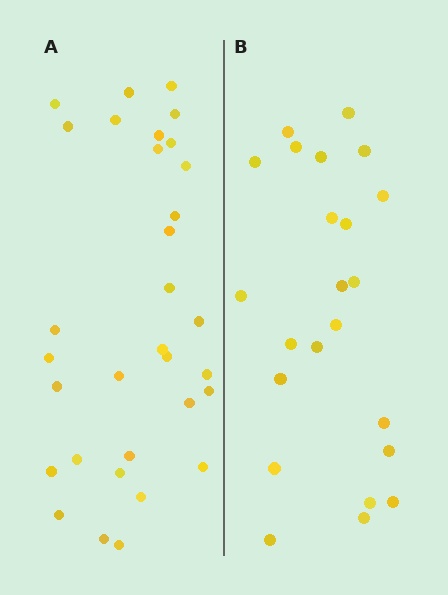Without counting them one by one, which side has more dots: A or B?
Region A (the left region) has more dots.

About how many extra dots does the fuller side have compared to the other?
Region A has roughly 8 or so more dots than region B.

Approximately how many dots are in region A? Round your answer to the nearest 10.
About 30 dots. (The exact count is 32, which rounds to 30.)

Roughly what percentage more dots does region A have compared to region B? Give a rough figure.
About 40% more.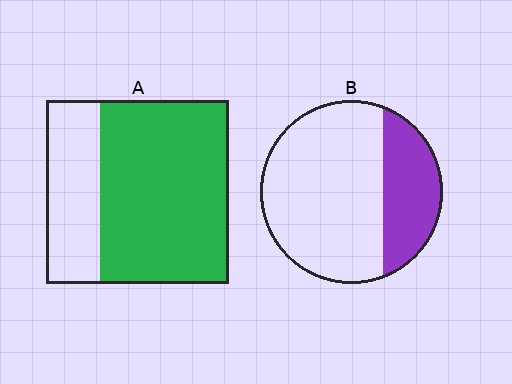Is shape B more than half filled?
No.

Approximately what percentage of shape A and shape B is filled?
A is approximately 70% and B is approximately 30%.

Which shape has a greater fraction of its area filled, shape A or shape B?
Shape A.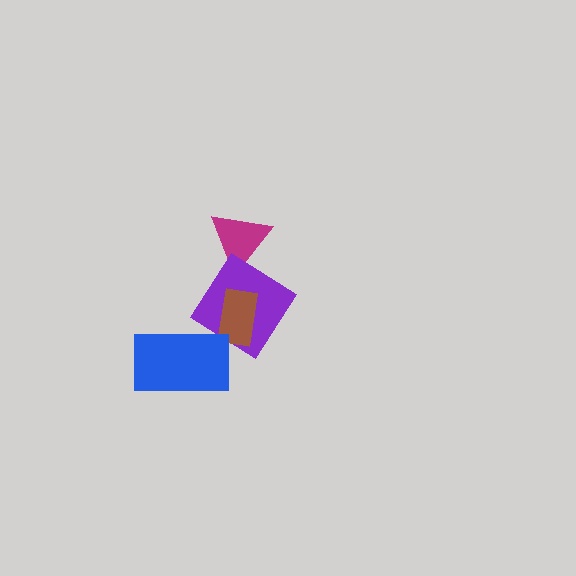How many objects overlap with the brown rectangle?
1 object overlaps with the brown rectangle.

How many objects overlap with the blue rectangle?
0 objects overlap with the blue rectangle.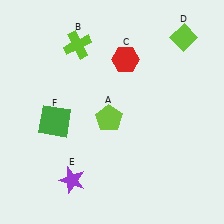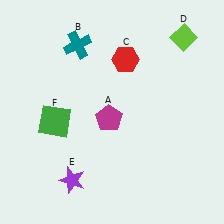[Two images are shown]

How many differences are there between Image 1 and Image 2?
There are 2 differences between the two images.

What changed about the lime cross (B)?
In Image 1, B is lime. In Image 2, it changed to teal.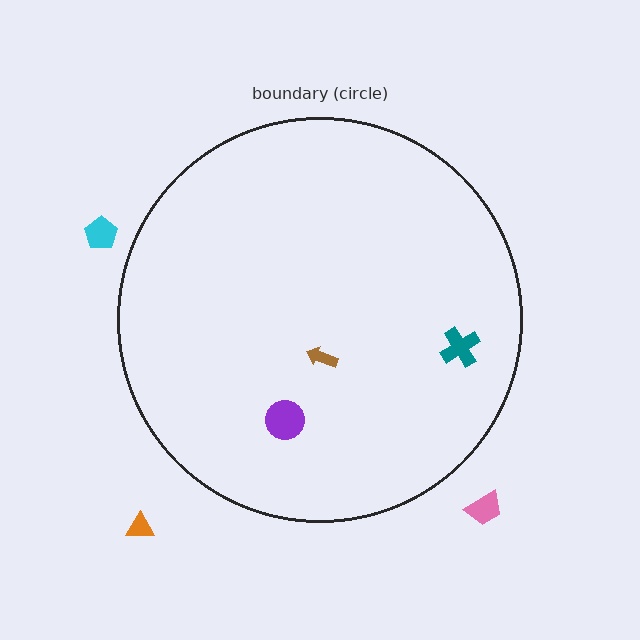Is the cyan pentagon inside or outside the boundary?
Outside.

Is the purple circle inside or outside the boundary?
Inside.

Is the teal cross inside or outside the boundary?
Inside.